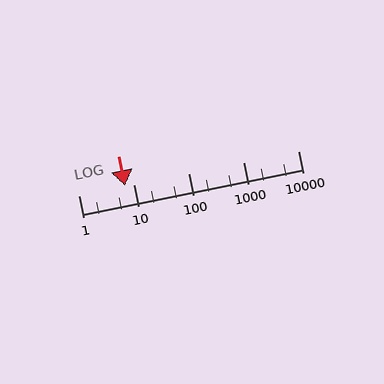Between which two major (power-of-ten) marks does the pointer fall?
The pointer is between 1 and 10.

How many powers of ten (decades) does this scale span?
The scale spans 4 decades, from 1 to 10000.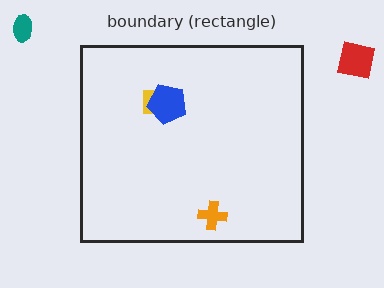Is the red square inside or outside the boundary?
Outside.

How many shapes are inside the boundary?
3 inside, 2 outside.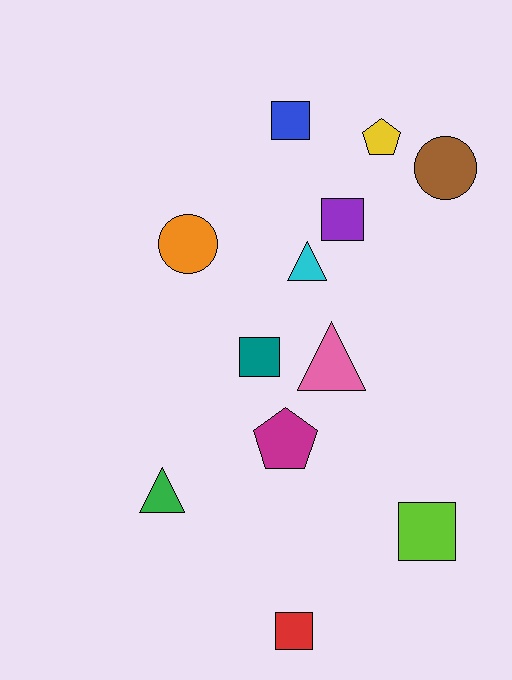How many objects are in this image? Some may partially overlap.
There are 12 objects.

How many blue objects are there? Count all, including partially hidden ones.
There is 1 blue object.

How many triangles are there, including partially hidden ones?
There are 3 triangles.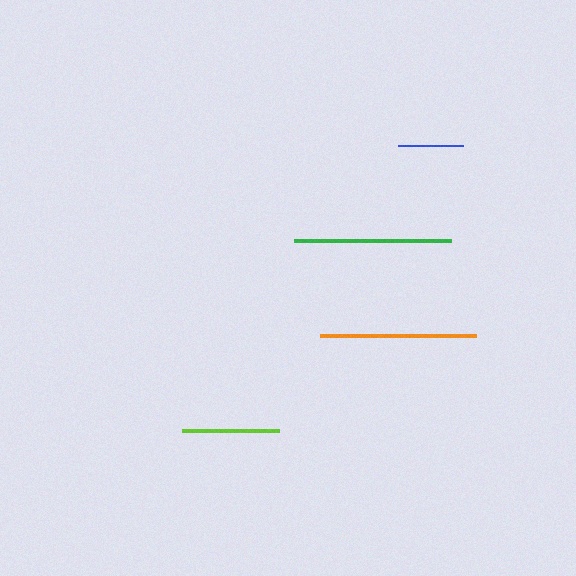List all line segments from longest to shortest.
From longest to shortest: green, orange, lime, blue.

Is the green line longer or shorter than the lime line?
The green line is longer than the lime line.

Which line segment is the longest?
The green line is the longest at approximately 156 pixels.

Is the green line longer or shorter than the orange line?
The green line is longer than the orange line.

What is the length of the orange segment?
The orange segment is approximately 156 pixels long.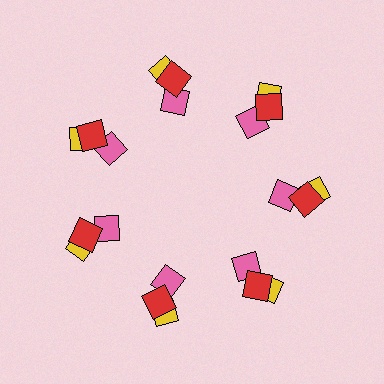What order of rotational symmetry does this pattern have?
This pattern has 7-fold rotational symmetry.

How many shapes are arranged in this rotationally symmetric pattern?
There are 21 shapes, arranged in 7 groups of 3.